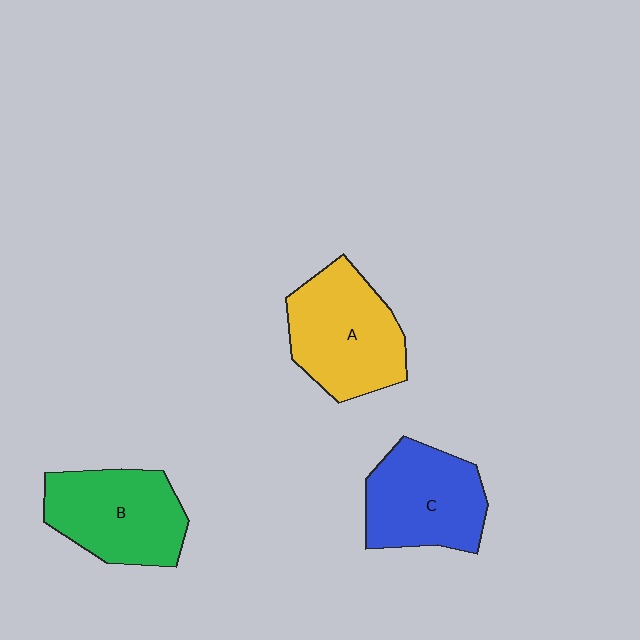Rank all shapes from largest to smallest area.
From largest to smallest: A (yellow), B (green), C (blue).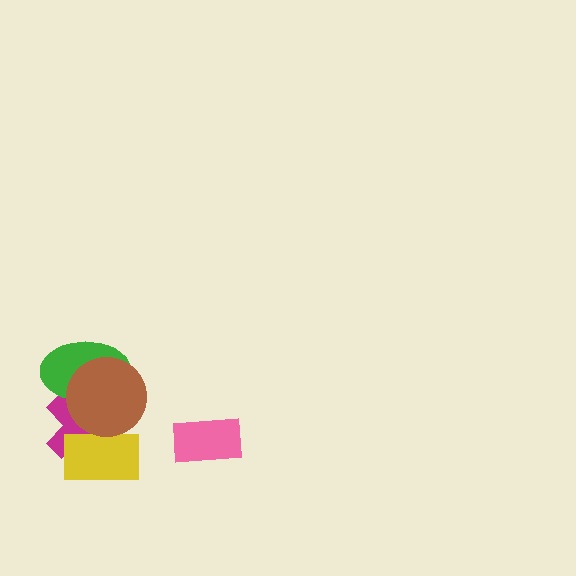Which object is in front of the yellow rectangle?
The brown circle is in front of the yellow rectangle.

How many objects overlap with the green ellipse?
2 objects overlap with the green ellipse.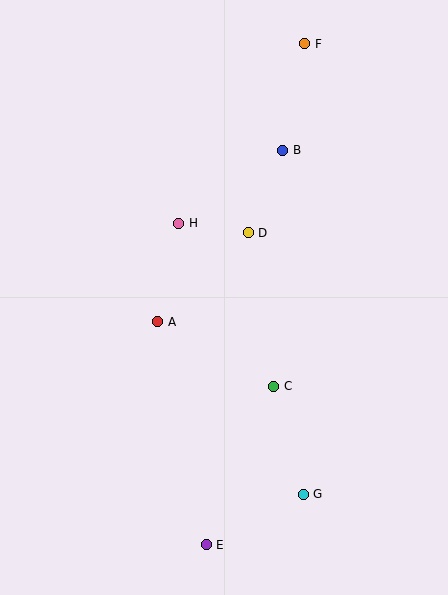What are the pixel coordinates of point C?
Point C is at (274, 386).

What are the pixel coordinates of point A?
Point A is at (158, 322).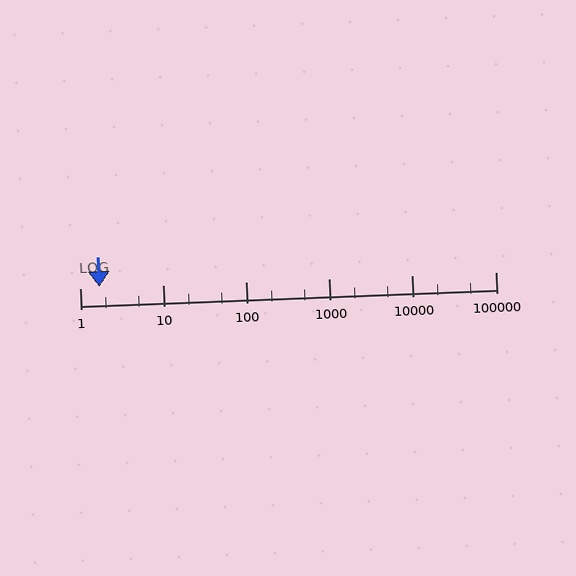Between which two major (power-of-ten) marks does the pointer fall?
The pointer is between 1 and 10.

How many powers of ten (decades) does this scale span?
The scale spans 5 decades, from 1 to 100000.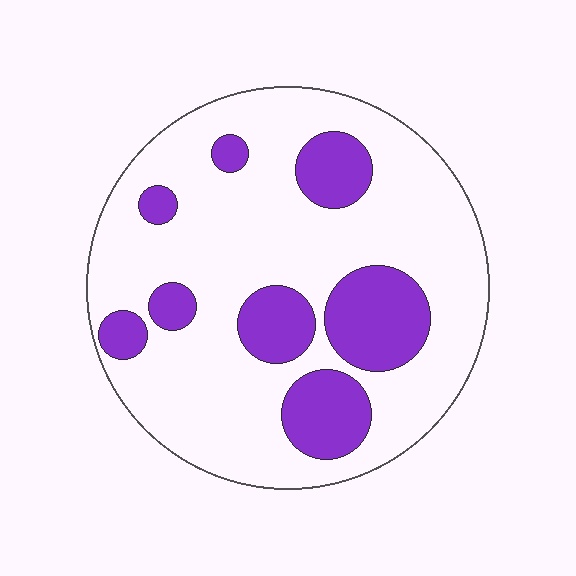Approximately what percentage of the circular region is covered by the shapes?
Approximately 25%.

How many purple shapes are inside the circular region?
8.